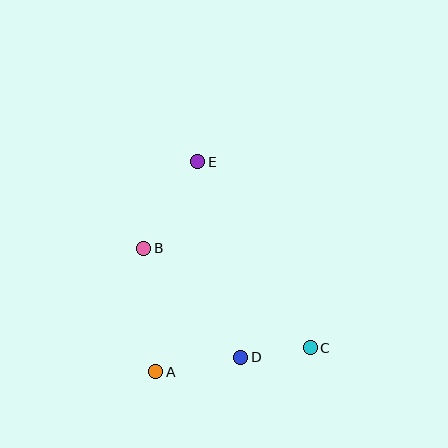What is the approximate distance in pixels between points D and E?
The distance between D and E is approximately 200 pixels.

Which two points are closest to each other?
Points C and D are closest to each other.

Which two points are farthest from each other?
Points C and E are farthest from each other.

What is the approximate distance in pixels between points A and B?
The distance between A and B is approximately 124 pixels.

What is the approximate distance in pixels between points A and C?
The distance between A and C is approximately 157 pixels.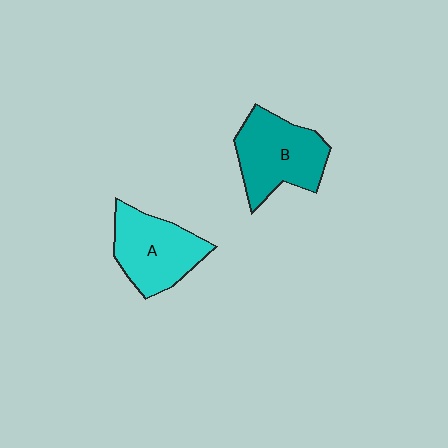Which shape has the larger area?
Shape B (teal).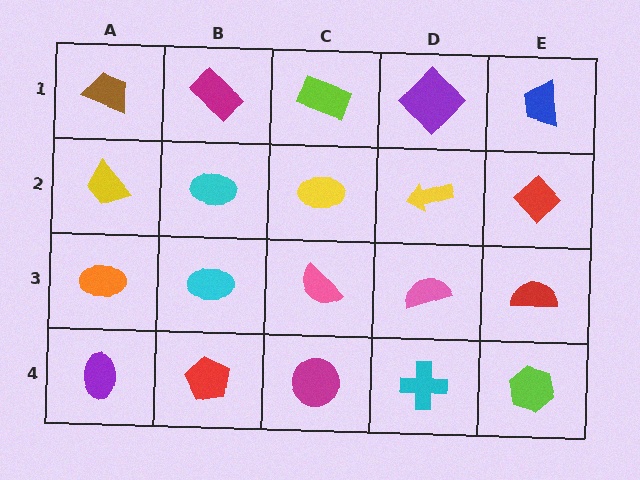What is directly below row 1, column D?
A yellow arrow.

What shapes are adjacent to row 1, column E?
A red diamond (row 2, column E), a purple diamond (row 1, column D).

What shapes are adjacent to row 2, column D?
A purple diamond (row 1, column D), a pink semicircle (row 3, column D), a yellow ellipse (row 2, column C), a red diamond (row 2, column E).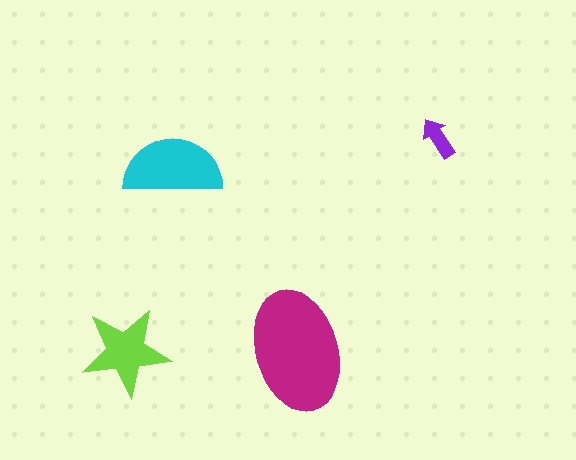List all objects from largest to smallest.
The magenta ellipse, the cyan semicircle, the lime star, the purple arrow.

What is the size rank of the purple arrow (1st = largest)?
4th.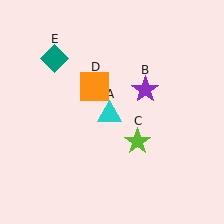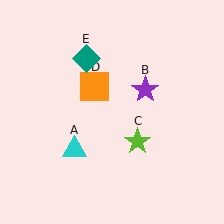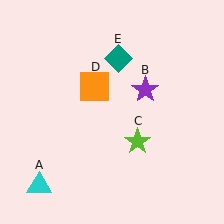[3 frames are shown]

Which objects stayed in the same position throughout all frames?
Purple star (object B) and lime star (object C) and orange square (object D) remained stationary.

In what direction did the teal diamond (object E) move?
The teal diamond (object E) moved right.